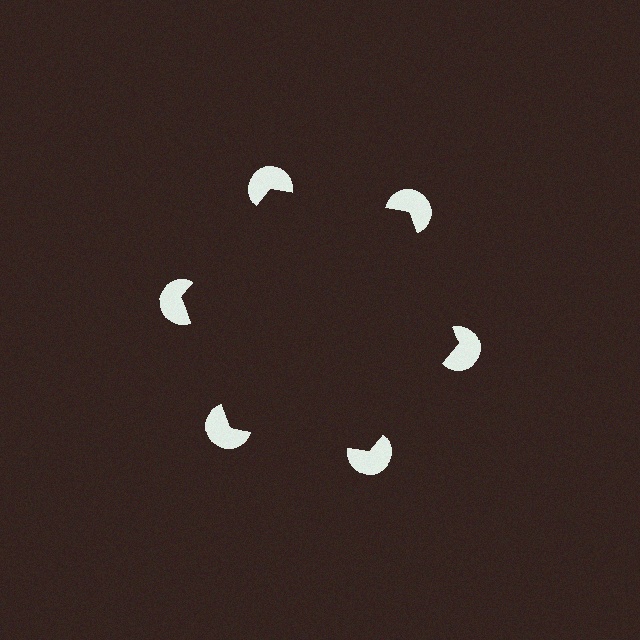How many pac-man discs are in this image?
There are 6 — one at each vertex of the illusory hexagon.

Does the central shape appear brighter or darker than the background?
It typically appears slightly darker than the background, even though no actual brightness change is drawn.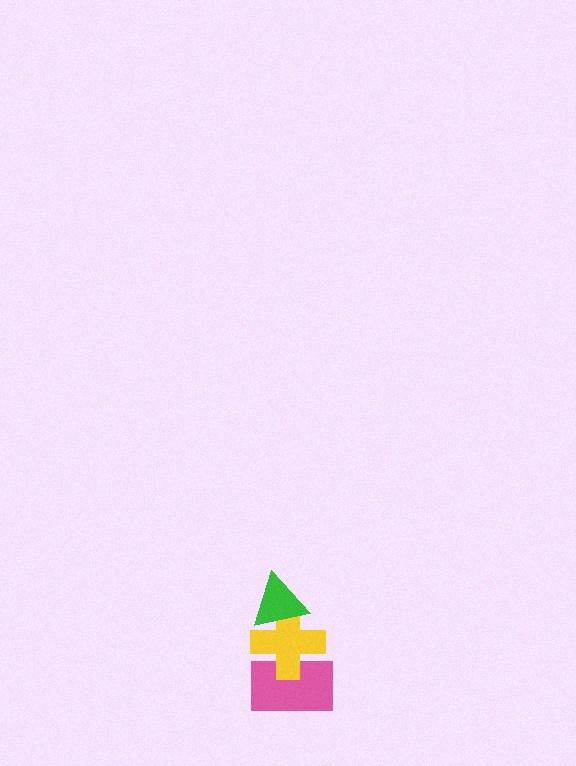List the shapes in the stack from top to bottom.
From top to bottom: the green triangle, the yellow cross, the pink rectangle.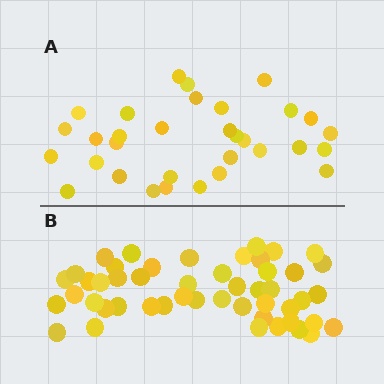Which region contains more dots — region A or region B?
Region B (the bottom region) has more dots.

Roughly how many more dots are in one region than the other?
Region B has approximately 15 more dots than region A.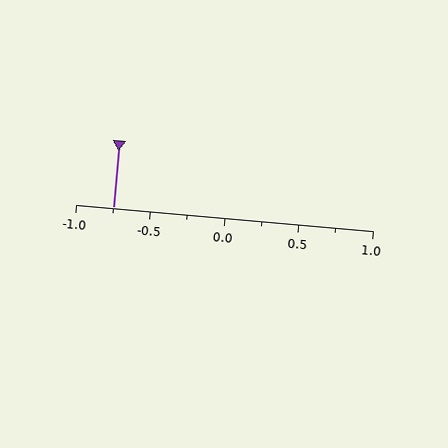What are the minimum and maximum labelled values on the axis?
The axis runs from -1.0 to 1.0.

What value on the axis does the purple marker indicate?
The marker indicates approximately -0.75.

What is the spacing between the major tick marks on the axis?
The major ticks are spaced 0.5 apart.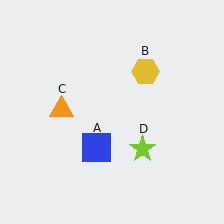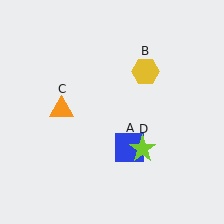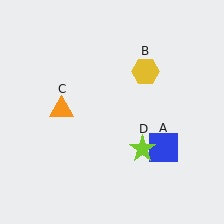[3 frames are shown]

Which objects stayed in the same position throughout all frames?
Yellow hexagon (object B) and orange triangle (object C) and lime star (object D) remained stationary.